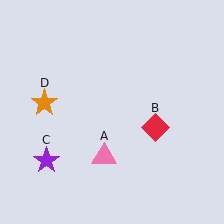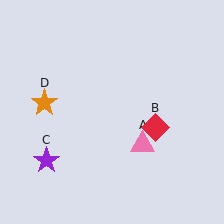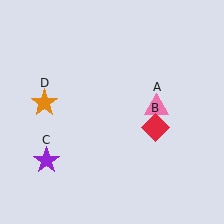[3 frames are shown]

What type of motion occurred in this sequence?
The pink triangle (object A) rotated counterclockwise around the center of the scene.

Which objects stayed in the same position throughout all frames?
Red diamond (object B) and purple star (object C) and orange star (object D) remained stationary.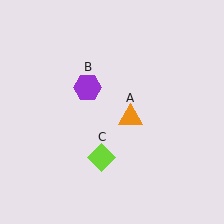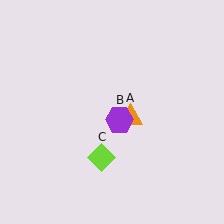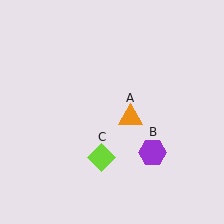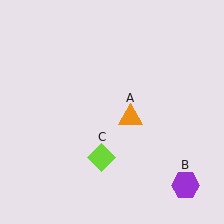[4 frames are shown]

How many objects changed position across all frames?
1 object changed position: purple hexagon (object B).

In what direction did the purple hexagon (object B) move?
The purple hexagon (object B) moved down and to the right.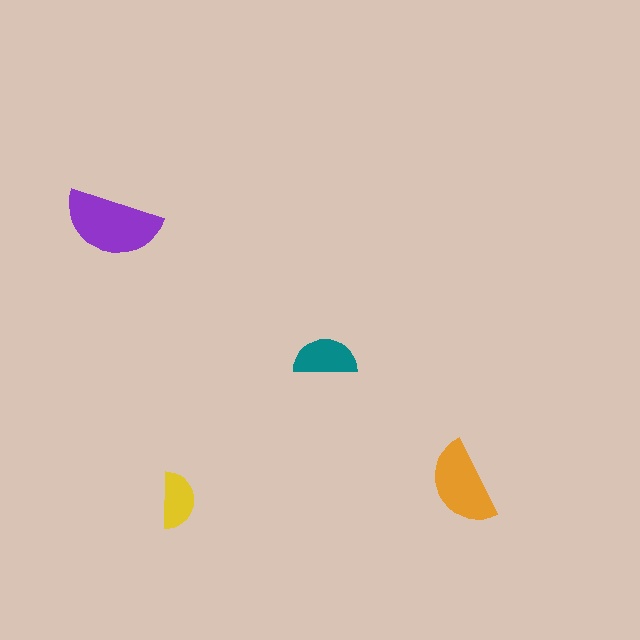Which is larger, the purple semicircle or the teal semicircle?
The purple one.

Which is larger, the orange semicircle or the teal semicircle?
The orange one.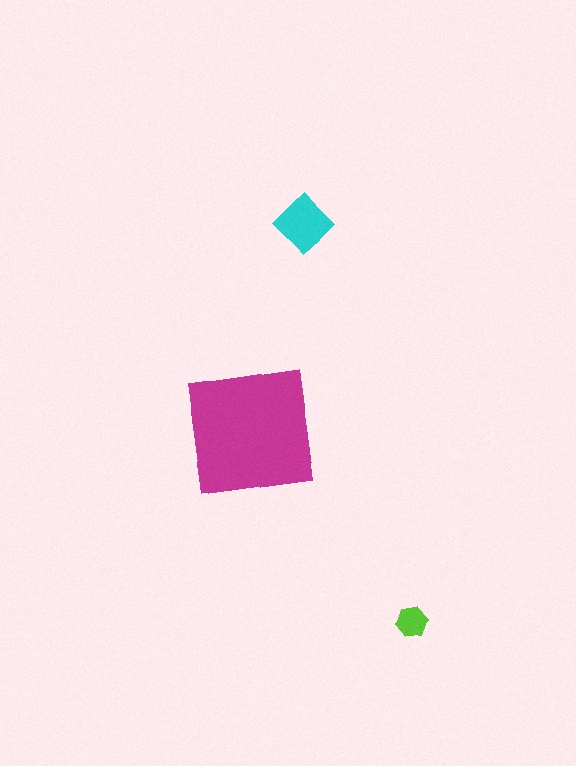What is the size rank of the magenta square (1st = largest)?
1st.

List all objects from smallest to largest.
The lime hexagon, the cyan diamond, the magenta square.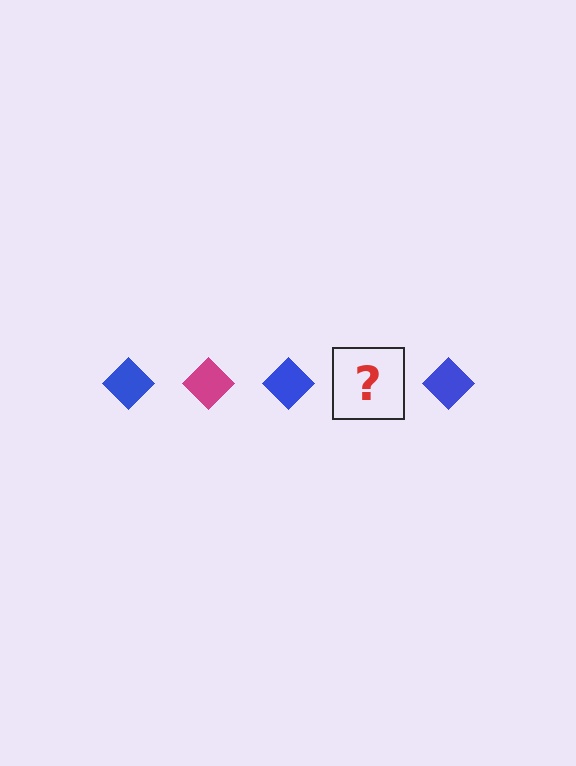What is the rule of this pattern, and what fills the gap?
The rule is that the pattern cycles through blue, magenta diamonds. The gap should be filled with a magenta diamond.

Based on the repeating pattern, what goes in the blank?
The blank should be a magenta diamond.